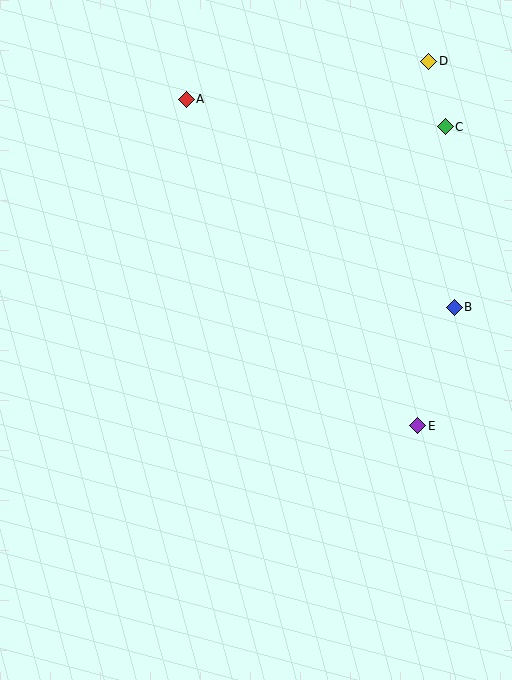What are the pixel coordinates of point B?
Point B is at (454, 307).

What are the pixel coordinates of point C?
Point C is at (445, 127).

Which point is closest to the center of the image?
Point E at (418, 426) is closest to the center.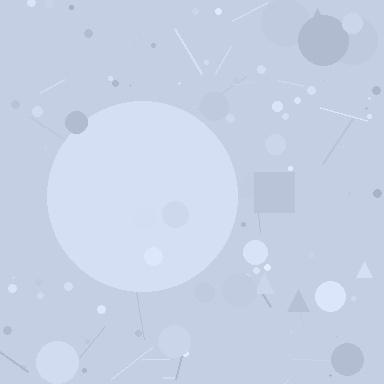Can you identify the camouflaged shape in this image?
The camouflaged shape is a circle.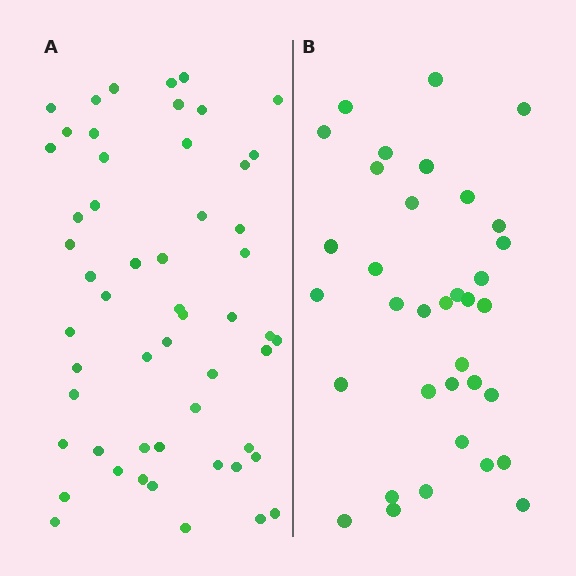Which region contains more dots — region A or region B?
Region A (the left region) has more dots.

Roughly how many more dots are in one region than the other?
Region A has approximately 20 more dots than region B.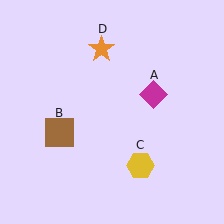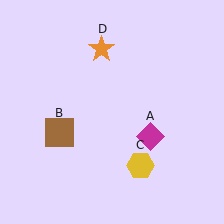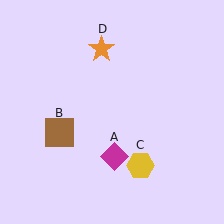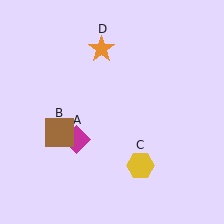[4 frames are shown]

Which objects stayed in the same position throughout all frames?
Brown square (object B) and yellow hexagon (object C) and orange star (object D) remained stationary.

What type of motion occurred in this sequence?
The magenta diamond (object A) rotated clockwise around the center of the scene.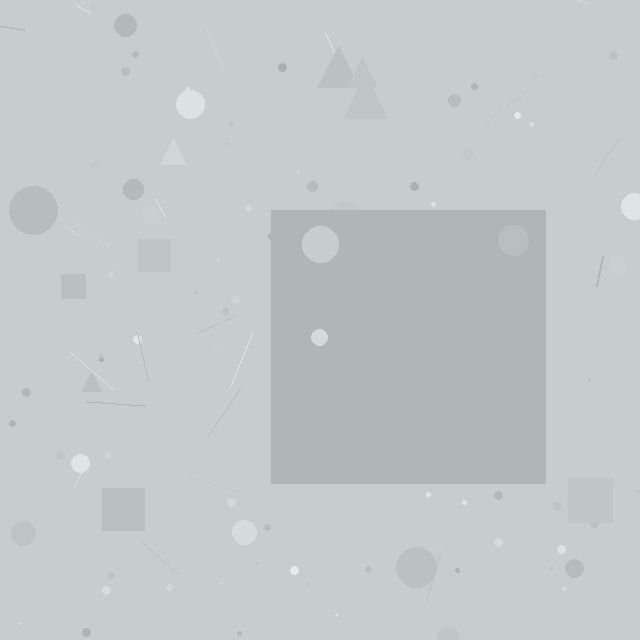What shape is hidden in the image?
A square is hidden in the image.